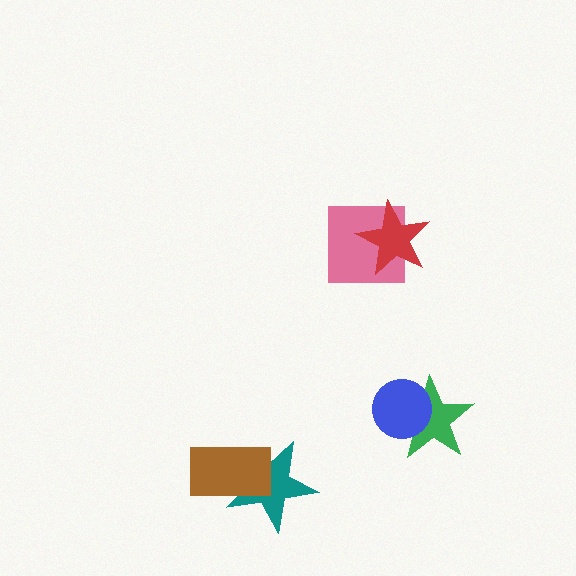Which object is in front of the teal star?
The brown rectangle is in front of the teal star.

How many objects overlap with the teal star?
1 object overlaps with the teal star.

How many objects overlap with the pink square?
1 object overlaps with the pink square.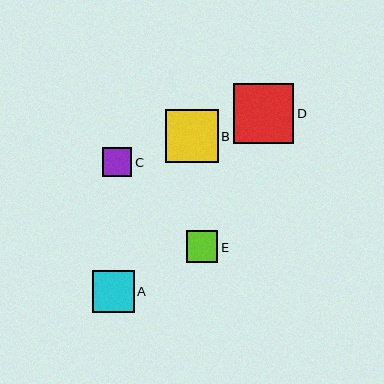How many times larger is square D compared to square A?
Square D is approximately 1.4 times the size of square A.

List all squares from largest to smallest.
From largest to smallest: D, B, A, E, C.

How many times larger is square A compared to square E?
Square A is approximately 1.3 times the size of square E.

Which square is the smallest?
Square C is the smallest with a size of approximately 29 pixels.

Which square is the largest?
Square D is the largest with a size of approximately 61 pixels.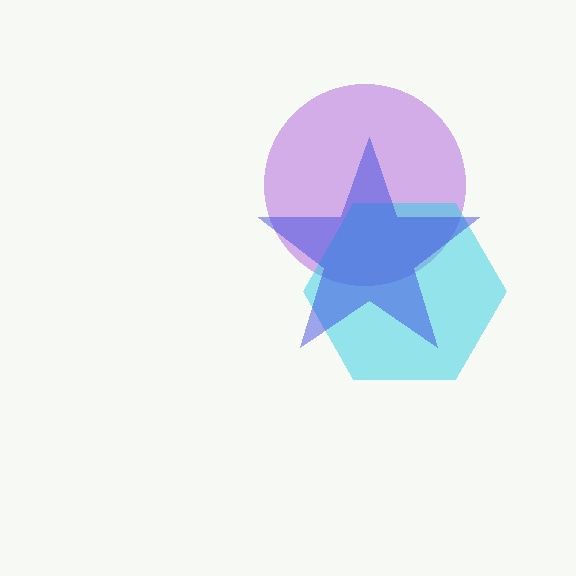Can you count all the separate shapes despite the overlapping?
Yes, there are 3 separate shapes.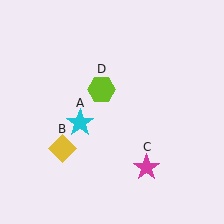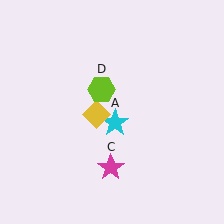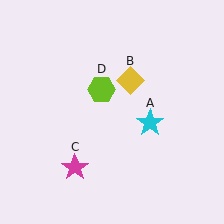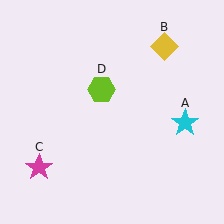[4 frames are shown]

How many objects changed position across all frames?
3 objects changed position: cyan star (object A), yellow diamond (object B), magenta star (object C).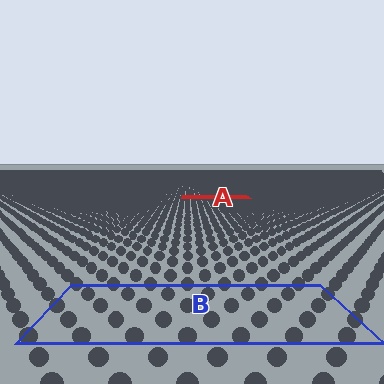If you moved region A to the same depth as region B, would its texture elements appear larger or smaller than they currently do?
They would appear larger. At a closer depth, the same texture elements are projected at a bigger on-screen size.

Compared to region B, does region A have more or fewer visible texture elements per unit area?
Region A has more texture elements per unit area — they are packed more densely because it is farther away.